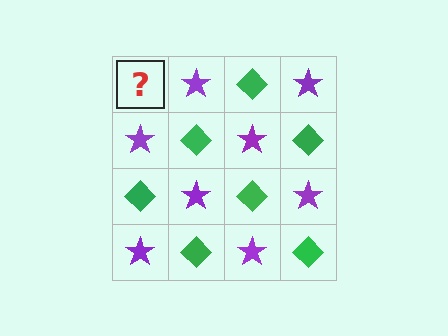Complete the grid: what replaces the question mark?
The question mark should be replaced with a green diamond.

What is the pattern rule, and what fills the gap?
The rule is that it alternates green diamond and purple star in a checkerboard pattern. The gap should be filled with a green diamond.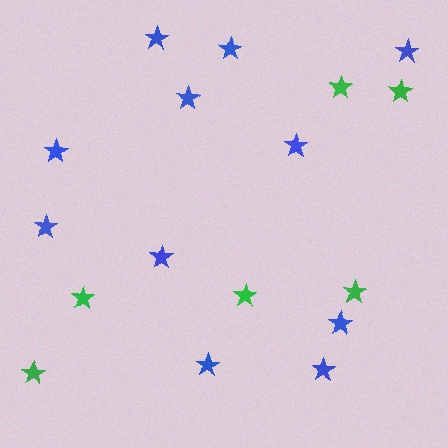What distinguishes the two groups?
There are 2 groups: one group of blue stars (11) and one group of green stars (6).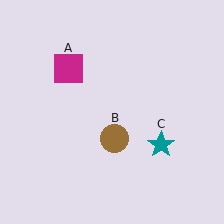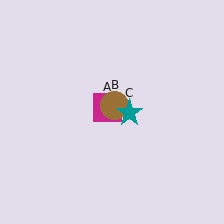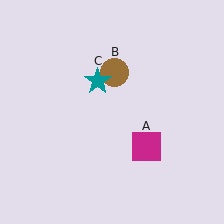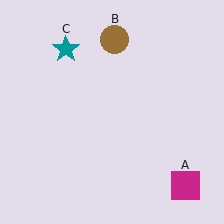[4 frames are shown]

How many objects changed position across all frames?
3 objects changed position: magenta square (object A), brown circle (object B), teal star (object C).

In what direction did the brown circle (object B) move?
The brown circle (object B) moved up.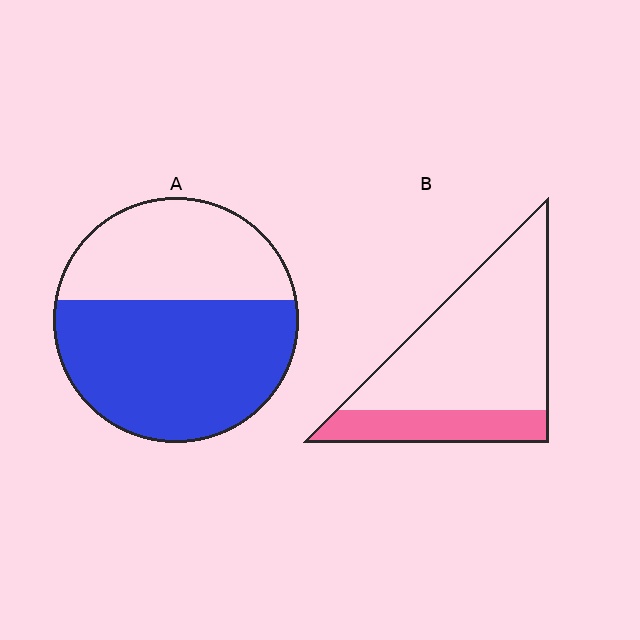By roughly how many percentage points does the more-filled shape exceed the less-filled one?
By roughly 35 percentage points (A over B).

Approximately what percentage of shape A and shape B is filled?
A is approximately 60% and B is approximately 25%.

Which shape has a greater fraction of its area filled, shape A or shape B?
Shape A.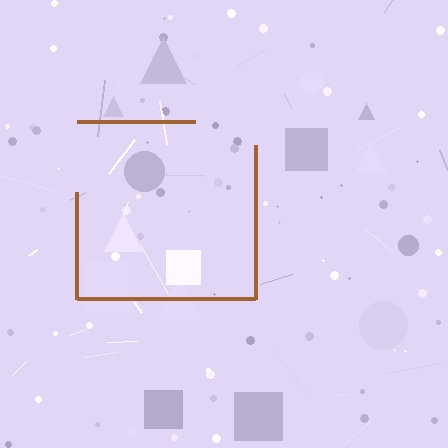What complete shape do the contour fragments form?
The contour fragments form a square.